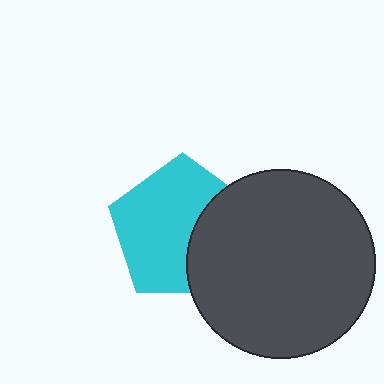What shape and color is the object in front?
The object in front is a dark gray circle.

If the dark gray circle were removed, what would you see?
You would see the complete cyan pentagon.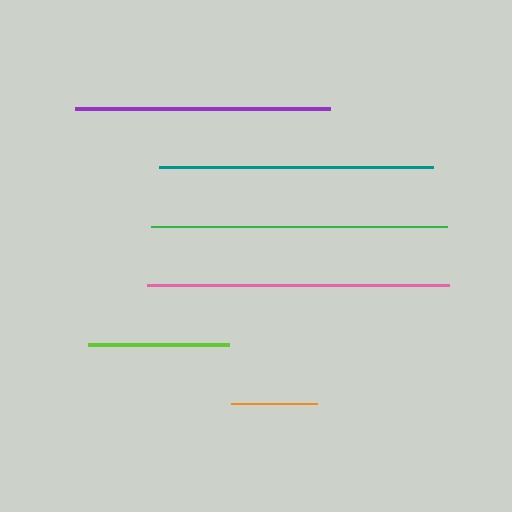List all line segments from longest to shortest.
From longest to shortest: pink, green, teal, purple, lime, orange.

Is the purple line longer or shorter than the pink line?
The pink line is longer than the purple line.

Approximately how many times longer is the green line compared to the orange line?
The green line is approximately 3.4 times the length of the orange line.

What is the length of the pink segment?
The pink segment is approximately 302 pixels long.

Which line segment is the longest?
The pink line is the longest at approximately 302 pixels.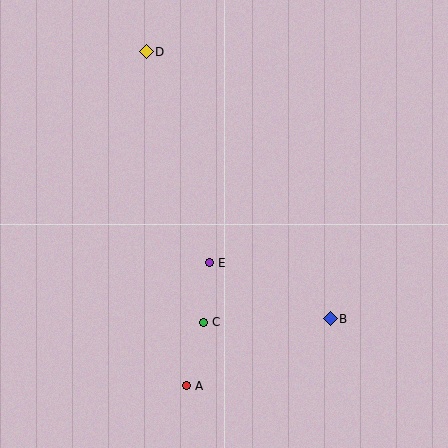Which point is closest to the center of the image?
Point E at (209, 263) is closest to the center.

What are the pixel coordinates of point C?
Point C is at (203, 322).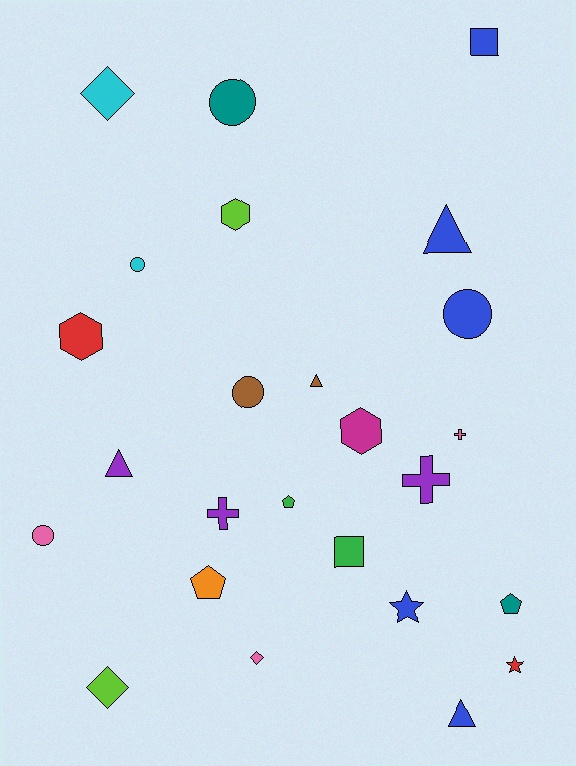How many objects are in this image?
There are 25 objects.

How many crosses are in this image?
There are 3 crosses.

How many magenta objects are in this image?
There is 1 magenta object.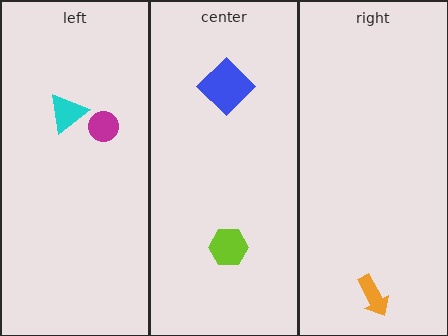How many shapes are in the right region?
1.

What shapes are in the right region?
The orange arrow.